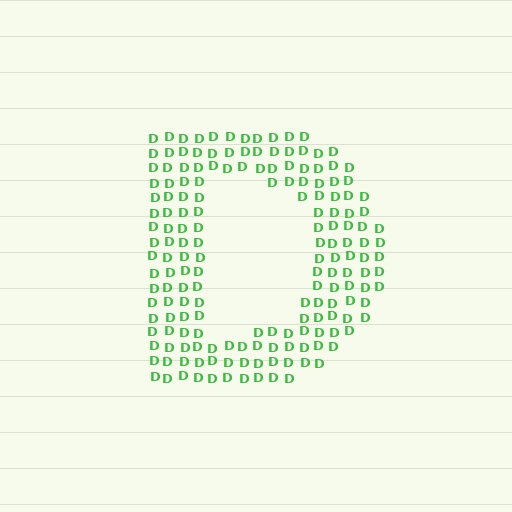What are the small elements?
The small elements are letter D's.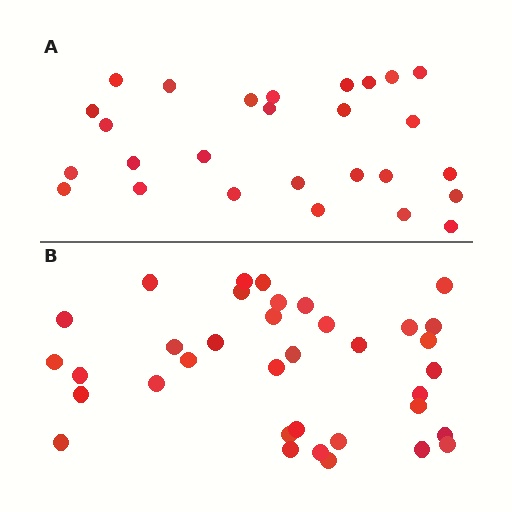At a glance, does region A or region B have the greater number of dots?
Region B (the bottom region) has more dots.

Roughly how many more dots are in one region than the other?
Region B has roughly 8 or so more dots than region A.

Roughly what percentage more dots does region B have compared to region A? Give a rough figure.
About 35% more.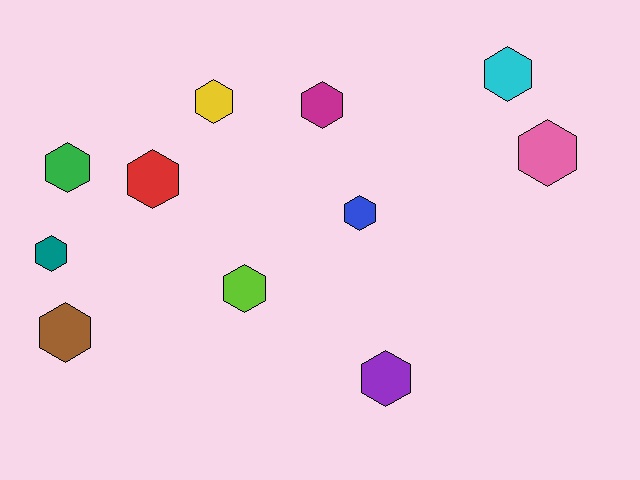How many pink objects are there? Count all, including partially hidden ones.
There is 1 pink object.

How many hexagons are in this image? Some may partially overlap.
There are 11 hexagons.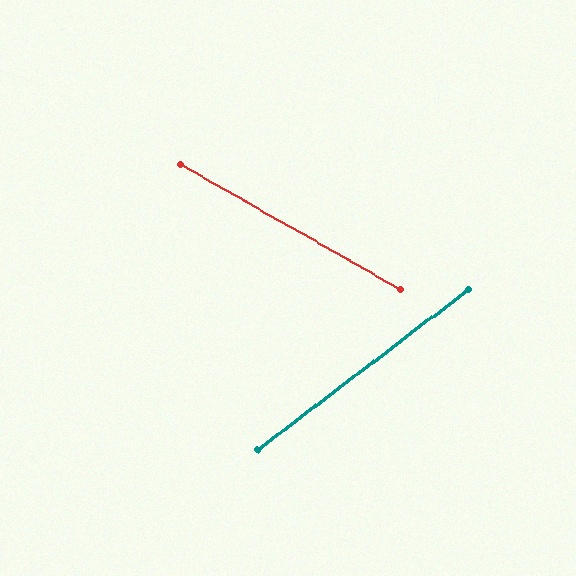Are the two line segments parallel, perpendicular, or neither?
Neither parallel nor perpendicular — they differ by about 67°.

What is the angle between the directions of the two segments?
Approximately 67 degrees.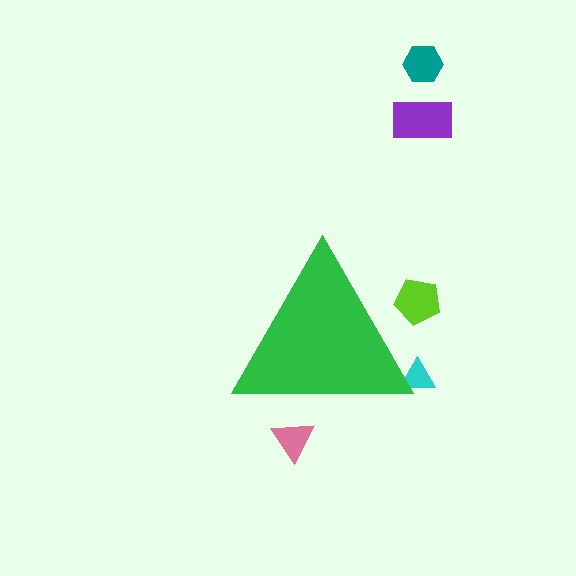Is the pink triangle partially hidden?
Yes, the pink triangle is partially hidden behind the green triangle.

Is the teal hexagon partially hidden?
No, the teal hexagon is fully visible.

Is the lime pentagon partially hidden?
Yes, the lime pentagon is partially hidden behind the green triangle.